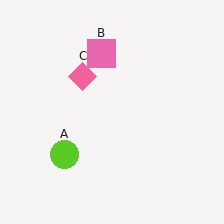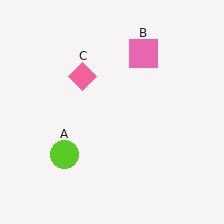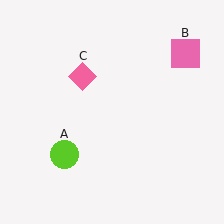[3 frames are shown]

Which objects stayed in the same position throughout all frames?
Lime circle (object A) and pink diamond (object C) remained stationary.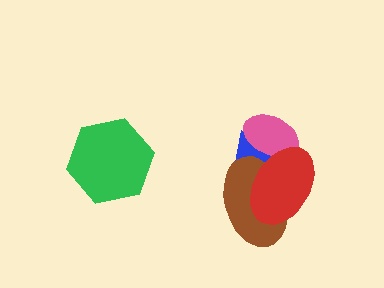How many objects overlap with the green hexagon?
0 objects overlap with the green hexagon.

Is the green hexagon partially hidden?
No, no other shape covers it.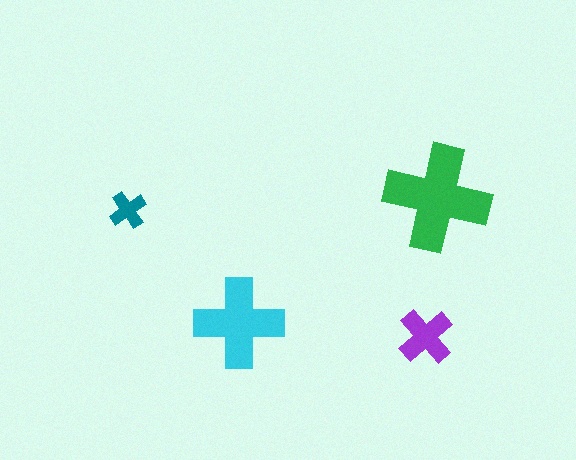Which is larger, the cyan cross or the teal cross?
The cyan one.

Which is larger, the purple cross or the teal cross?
The purple one.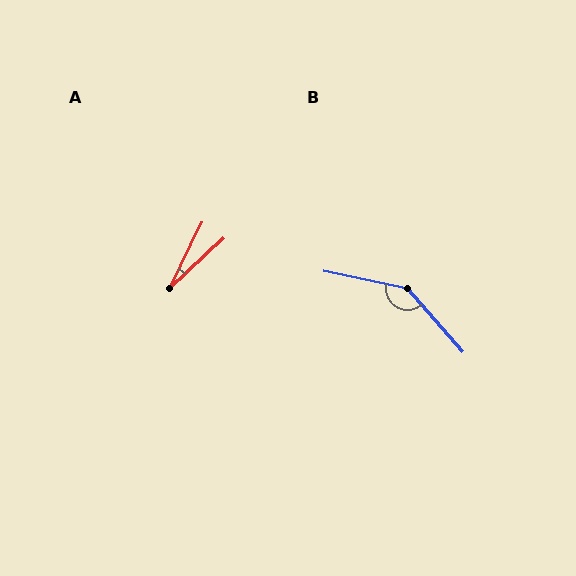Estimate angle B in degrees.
Approximately 143 degrees.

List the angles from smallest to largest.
A (21°), B (143°).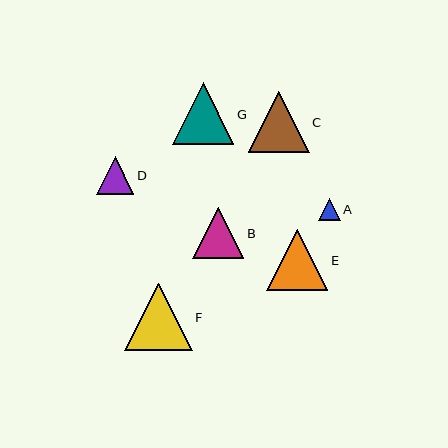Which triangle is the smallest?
Triangle A is the smallest with a size of approximately 22 pixels.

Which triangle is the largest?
Triangle F is the largest with a size of approximately 68 pixels.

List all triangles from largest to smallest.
From largest to smallest: F, G, C, E, B, D, A.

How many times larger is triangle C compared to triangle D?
Triangle C is approximately 1.6 times the size of triangle D.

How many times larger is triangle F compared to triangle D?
Triangle F is approximately 1.8 times the size of triangle D.